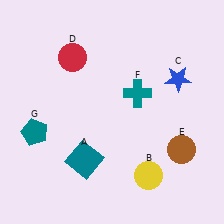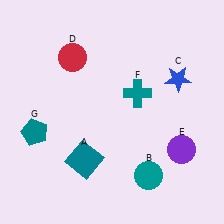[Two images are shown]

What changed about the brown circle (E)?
In Image 1, E is brown. In Image 2, it changed to purple.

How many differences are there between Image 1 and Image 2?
There are 2 differences between the two images.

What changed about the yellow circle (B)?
In Image 1, B is yellow. In Image 2, it changed to teal.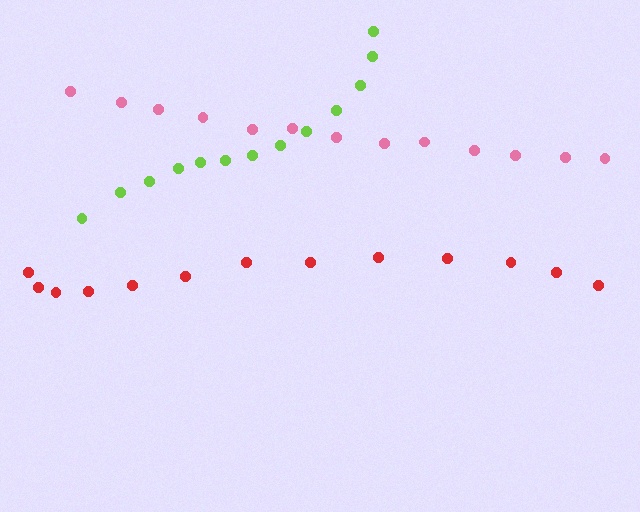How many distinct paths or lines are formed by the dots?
There are 3 distinct paths.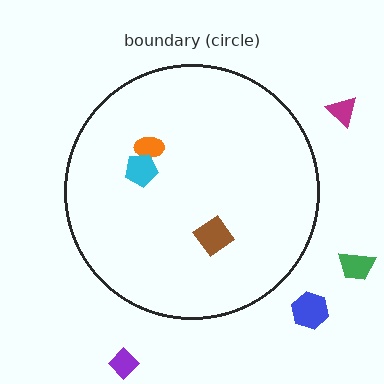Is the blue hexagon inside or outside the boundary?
Outside.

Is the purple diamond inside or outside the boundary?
Outside.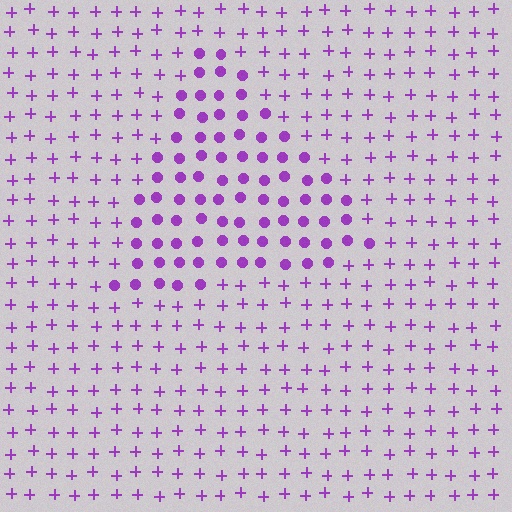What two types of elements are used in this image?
The image uses circles inside the triangle region and plus signs outside it.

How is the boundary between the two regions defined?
The boundary is defined by a change in element shape: circles inside vs. plus signs outside. All elements share the same color and spacing.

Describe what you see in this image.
The image is filled with small purple elements arranged in a uniform grid. A triangle-shaped region contains circles, while the surrounding area contains plus signs. The boundary is defined purely by the change in element shape.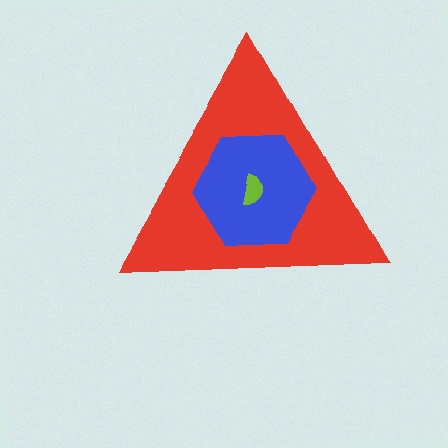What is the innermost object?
The lime semicircle.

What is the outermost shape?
The red triangle.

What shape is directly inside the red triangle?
The blue hexagon.